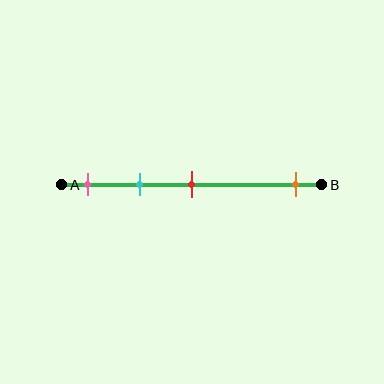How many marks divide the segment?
There are 4 marks dividing the segment.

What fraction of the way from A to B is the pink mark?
The pink mark is approximately 10% (0.1) of the way from A to B.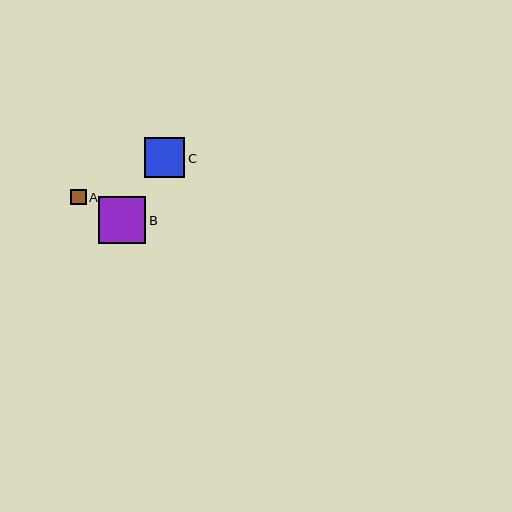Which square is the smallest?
Square A is the smallest with a size of approximately 15 pixels.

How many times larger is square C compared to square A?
Square C is approximately 2.6 times the size of square A.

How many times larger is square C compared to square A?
Square C is approximately 2.6 times the size of square A.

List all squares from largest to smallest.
From largest to smallest: B, C, A.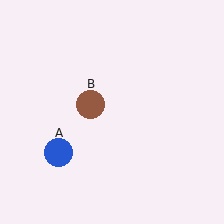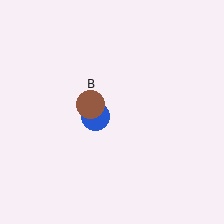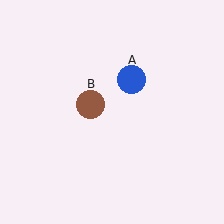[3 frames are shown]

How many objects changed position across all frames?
1 object changed position: blue circle (object A).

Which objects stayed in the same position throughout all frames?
Brown circle (object B) remained stationary.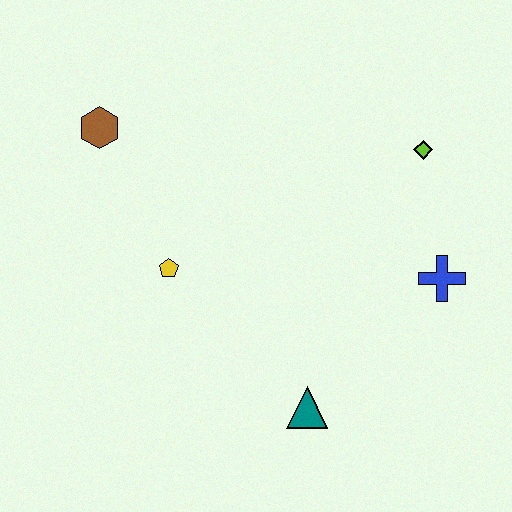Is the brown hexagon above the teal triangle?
Yes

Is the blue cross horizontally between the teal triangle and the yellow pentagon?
No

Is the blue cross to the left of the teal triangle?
No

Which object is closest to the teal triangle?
The blue cross is closest to the teal triangle.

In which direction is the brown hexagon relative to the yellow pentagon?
The brown hexagon is above the yellow pentagon.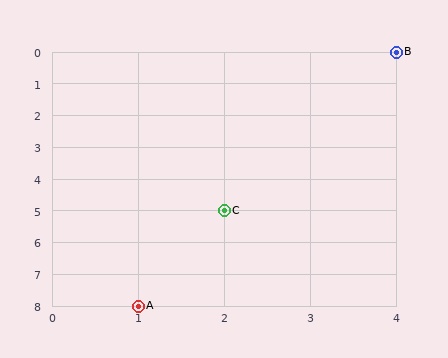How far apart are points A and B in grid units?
Points A and B are 3 columns and 8 rows apart (about 8.5 grid units diagonally).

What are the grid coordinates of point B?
Point B is at grid coordinates (4, 0).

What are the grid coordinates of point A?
Point A is at grid coordinates (1, 8).